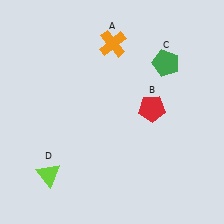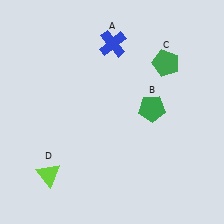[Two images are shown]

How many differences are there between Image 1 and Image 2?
There are 2 differences between the two images.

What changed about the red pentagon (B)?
In Image 1, B is red. In Image 2, it changed to green.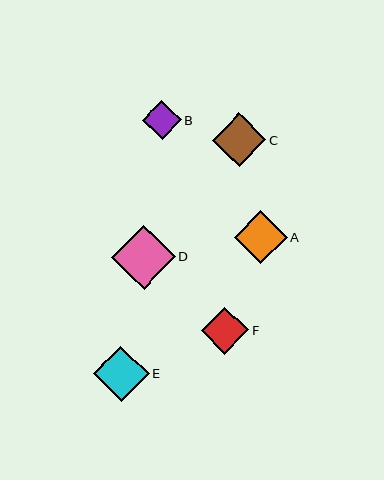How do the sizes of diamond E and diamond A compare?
Diamond E and diamond A are approximately the same size.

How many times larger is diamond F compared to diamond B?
Diamond F is approximately 1.2 times the size of diamond B.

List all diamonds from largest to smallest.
From largest to smallest: D, E, A, C, F, B.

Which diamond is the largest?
Diamond D is the largest with a size of approximately 64 pixels.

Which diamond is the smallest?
Diamond B is the smallest with a size of approximately 39 pixels.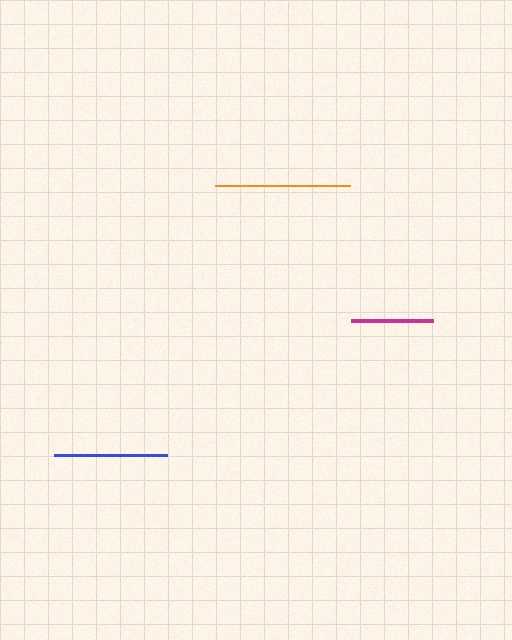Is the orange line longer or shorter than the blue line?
The orange line is longer than the blue line.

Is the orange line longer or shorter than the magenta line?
The orange line is longer than the magenta line.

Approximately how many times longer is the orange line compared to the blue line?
The orange line is approximately 1.2 times the length of the blue line.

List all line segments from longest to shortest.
From longest to shortest: orange, blue, magenta.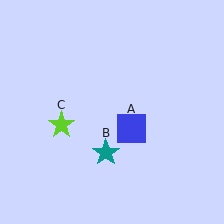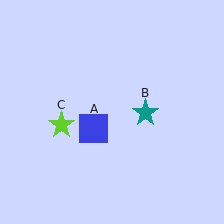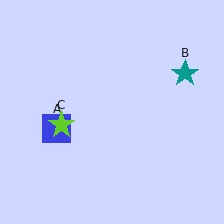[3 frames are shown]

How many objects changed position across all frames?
2 objects changed position: blue square (object A), teal star (object B).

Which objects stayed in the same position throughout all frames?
Lime star (object C) remained stationary.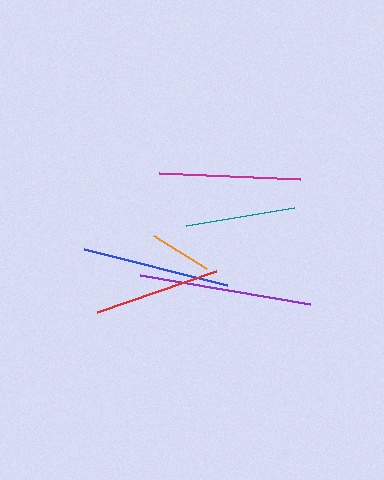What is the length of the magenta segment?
The magenta segment is approximately 141 pixels long.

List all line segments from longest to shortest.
From longest to shortest: purple, blue, magenta, red, teal, orange.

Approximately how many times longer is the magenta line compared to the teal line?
The magenta line is approximately 1.3 times the length of the teal line.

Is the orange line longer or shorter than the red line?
The red line is longer than the orange line.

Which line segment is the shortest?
The orange line is the shortest at approximately 62 pixels.